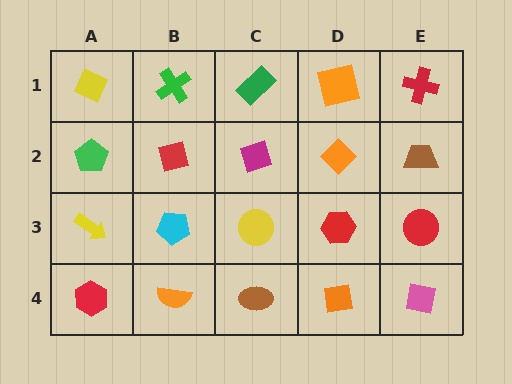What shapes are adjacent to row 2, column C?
A green rectangle (row 1, column C), a yellow circle (row 3, column C), a red square (row 2, column B), an orange diamond (row 2, column D).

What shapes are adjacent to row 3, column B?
A red square (row 2, column B), an orange semicircle (row 4, column B), a yellow arrow (row 3, column A), a yellow circle (row 3, column C).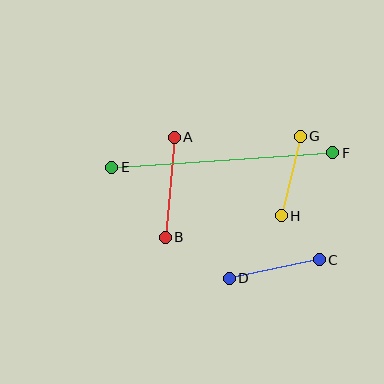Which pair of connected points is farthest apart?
Points E and F are farthest apart.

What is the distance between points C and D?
The distance is approximately 92 pixels.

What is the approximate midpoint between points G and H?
The midpoint is at approximately (291, 176) pixels.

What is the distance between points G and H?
The distance is approximately 82 pixels.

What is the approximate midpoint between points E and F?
The midpoint is at approximately (222, 160) pixels.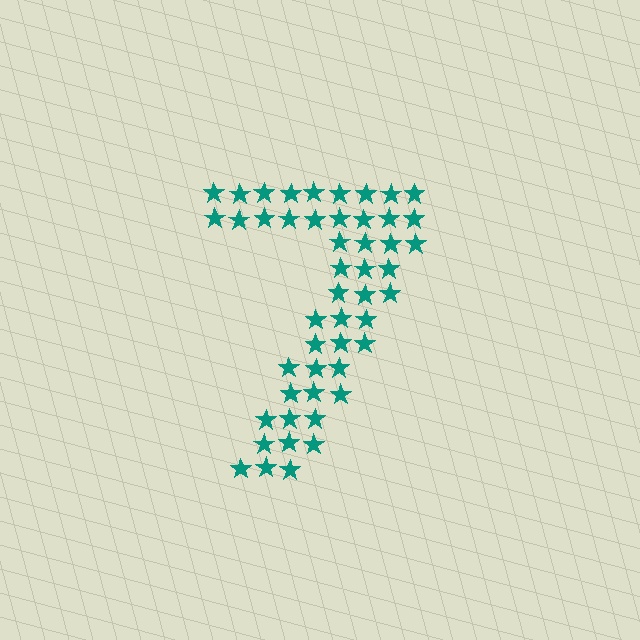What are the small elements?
The small elements are stars.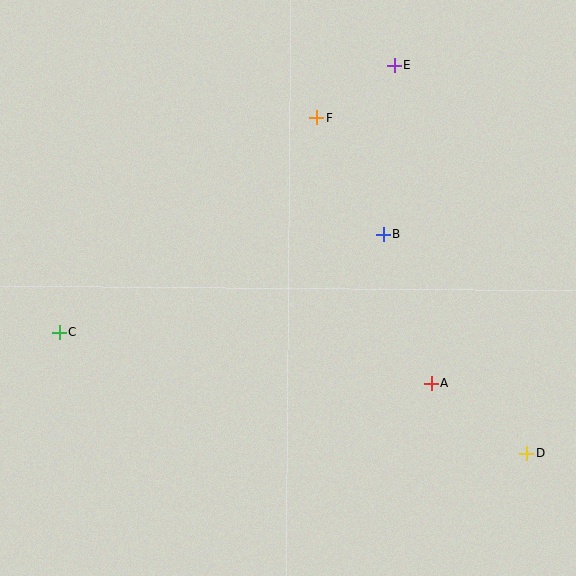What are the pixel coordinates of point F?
Point F is at (317, 118).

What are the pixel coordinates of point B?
Point B is at (384, 234).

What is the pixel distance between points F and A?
The distance between F and A is 289 pixels.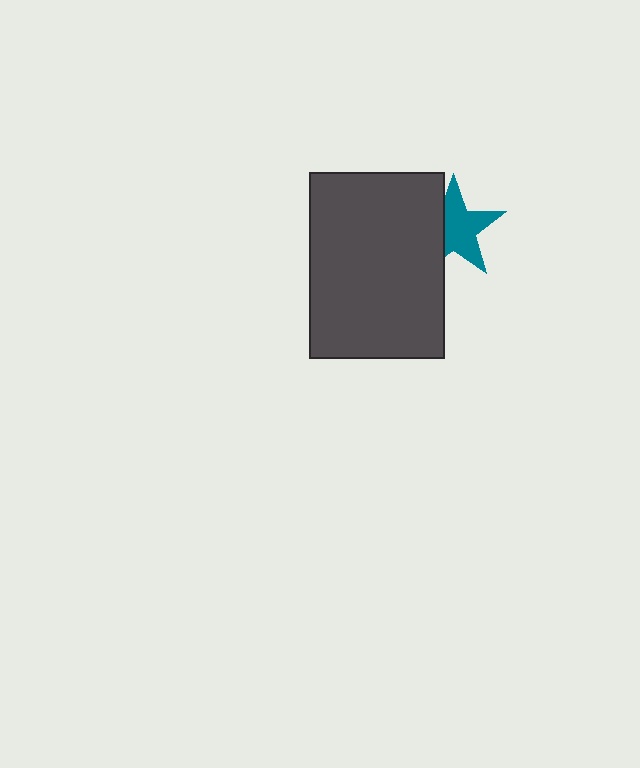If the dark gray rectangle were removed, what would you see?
You would see the complete teal star.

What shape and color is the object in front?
The object in front is a dark gray rectangle.